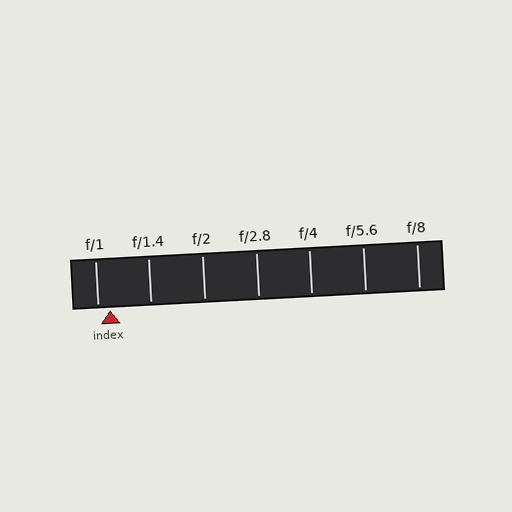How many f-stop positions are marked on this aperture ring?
There are 7 f-stop positions marked.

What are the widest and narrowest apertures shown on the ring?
The widest aperture shown is f/1 and the narrowest is f/8.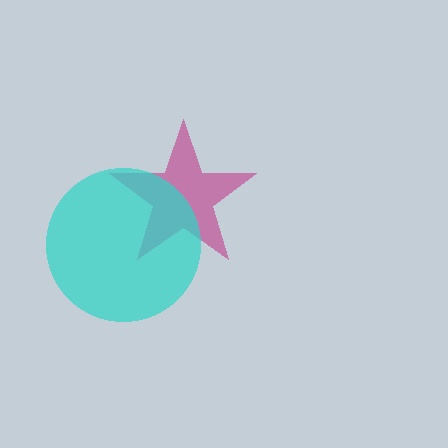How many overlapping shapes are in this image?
There are 2 overlapping shapes in the image.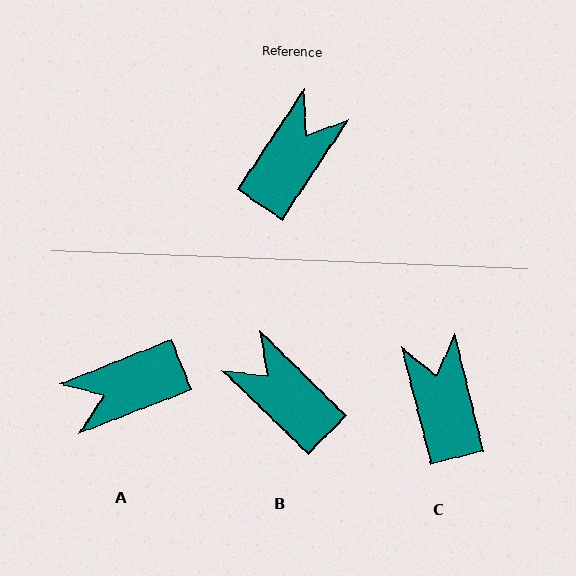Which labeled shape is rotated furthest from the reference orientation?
A, about 145 degrees away.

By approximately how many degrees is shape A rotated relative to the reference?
Approximately 145 degrees counter-clockwise.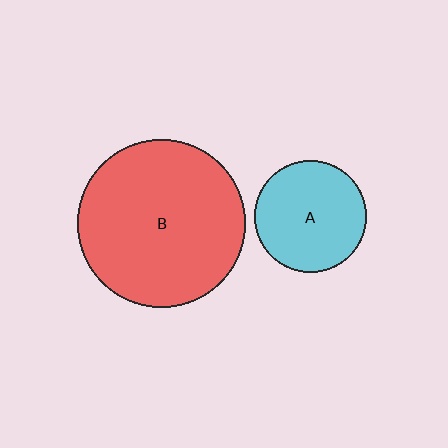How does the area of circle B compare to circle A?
Approximately 2.2 times.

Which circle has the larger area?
Circle B (red).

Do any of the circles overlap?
No, none of the circles overlap.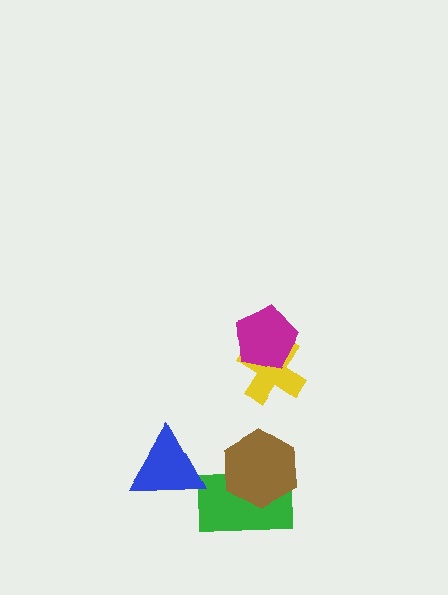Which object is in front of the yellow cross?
The magenta pentagon is in front of the yellow cross.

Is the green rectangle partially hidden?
Yes, it is partially covered by another shape.